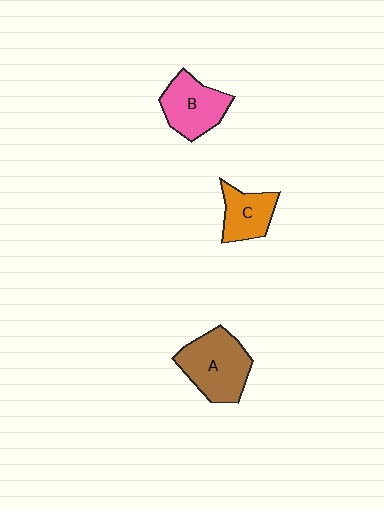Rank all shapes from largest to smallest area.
From largest to smallest: A (brown), B (pink), C (orange).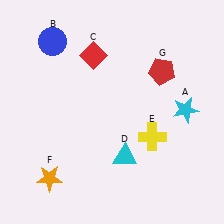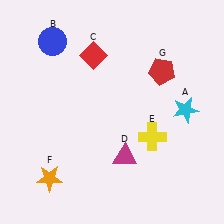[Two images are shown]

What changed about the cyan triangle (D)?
In Image 1, D is cyan. In Image 2, it changed to magenta.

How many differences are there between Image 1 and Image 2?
There is 1 difference between the two images.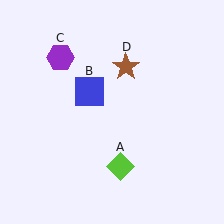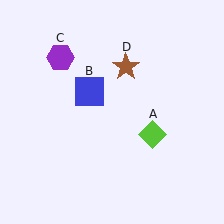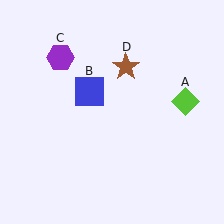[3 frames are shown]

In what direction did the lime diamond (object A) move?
The lime diamond (object A) moved up and to the right.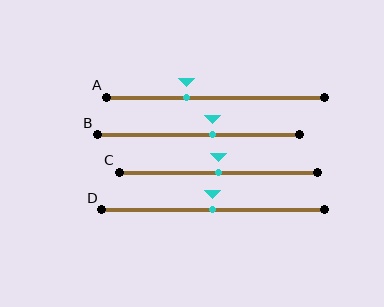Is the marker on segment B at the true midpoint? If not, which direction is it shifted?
No, the marker on segment B is shifted to the right by about 7% of the segment length.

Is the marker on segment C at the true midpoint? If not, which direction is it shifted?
Yes, the marker on segment C is at the true midpoint.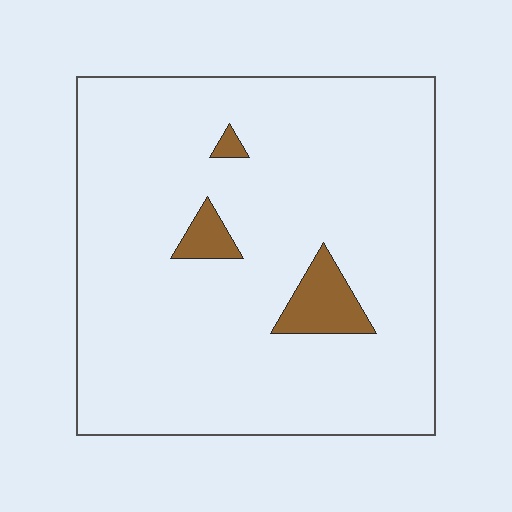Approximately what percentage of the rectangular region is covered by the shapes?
Approximately 5%.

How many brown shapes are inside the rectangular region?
3.